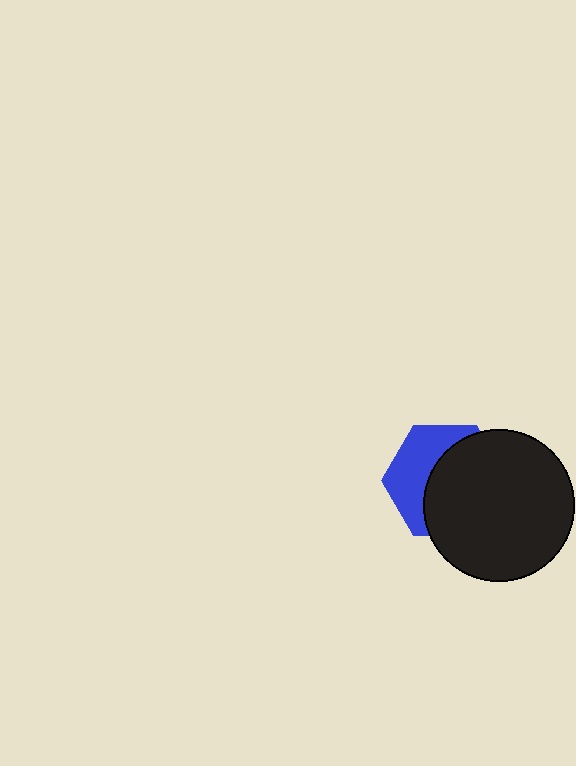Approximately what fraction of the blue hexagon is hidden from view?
Roughly 59% of the blue hexagon is hidden behind the black circle.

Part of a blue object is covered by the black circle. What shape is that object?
It is a hexagon.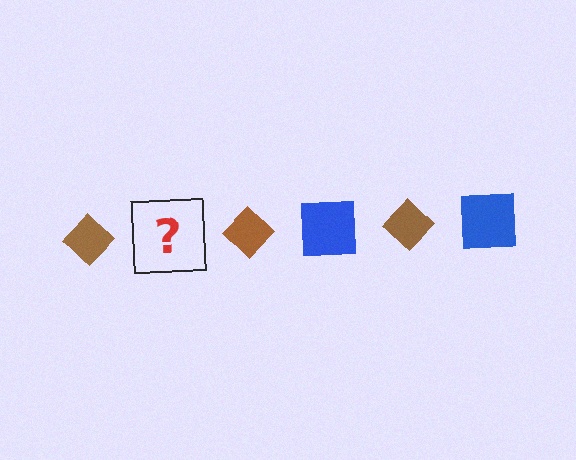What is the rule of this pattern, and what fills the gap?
The rule is that the pattern alternates between brown diamond and blue square. The gap should be filled with a blue square.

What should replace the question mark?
The question mark should be replaced with a blue square.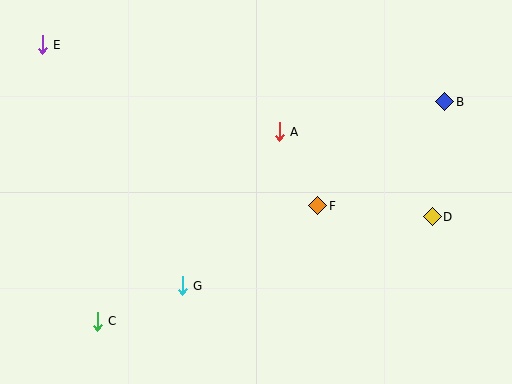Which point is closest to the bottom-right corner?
Point D is closest to the bottom-right corner.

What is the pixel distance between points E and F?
The distance between E and F is 319 pixels.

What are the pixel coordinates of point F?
Point F is at (318, 206).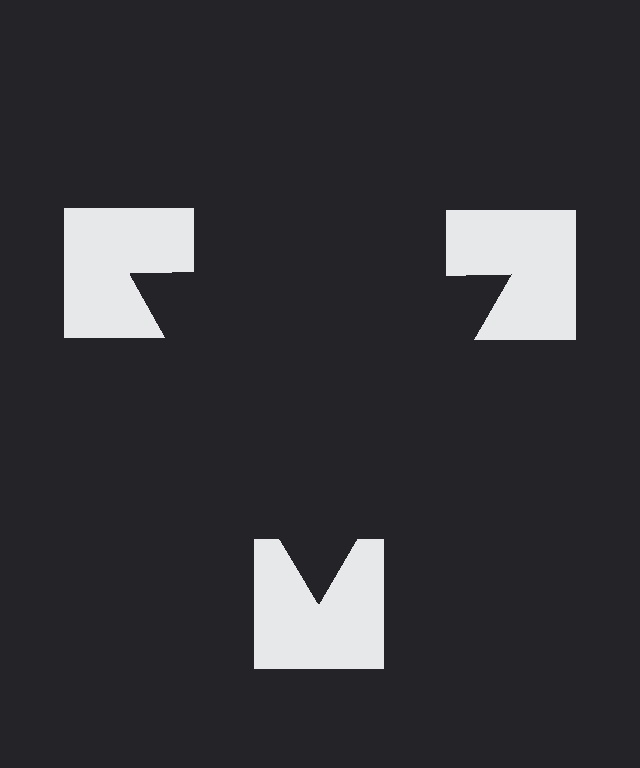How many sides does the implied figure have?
3 sides.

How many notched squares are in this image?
There are 3 — one at each vertex of the illusory triangle.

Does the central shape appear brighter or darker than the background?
It typically appears slightly darker than the background, even though no actual brightness change is drawn.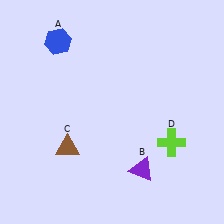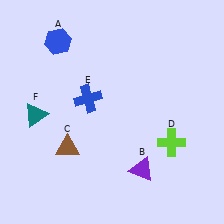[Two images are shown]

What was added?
A blue cross (E), a teal triangle (F) were added in Image 2.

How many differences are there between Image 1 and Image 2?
There are 2 differences between the two images.